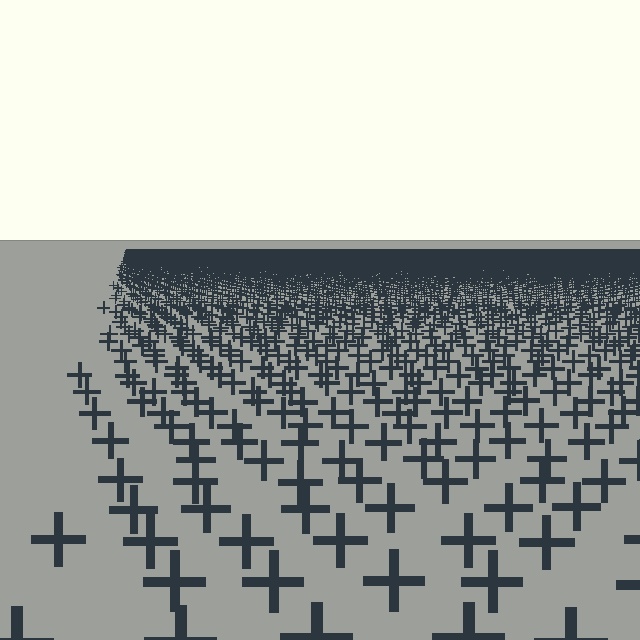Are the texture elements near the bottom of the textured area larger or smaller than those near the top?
Larger. Near the bottom, elements are closer to the viewer and appear at a bigger on-screen size.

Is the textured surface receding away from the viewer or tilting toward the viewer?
The surface is receding away from the viewer. Texture elements get smaller and denser toward the top.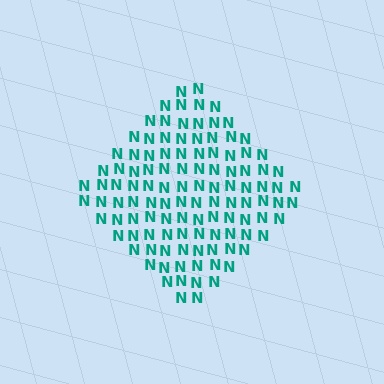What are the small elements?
The small elements are letter N's.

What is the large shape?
The large shape is a diamond.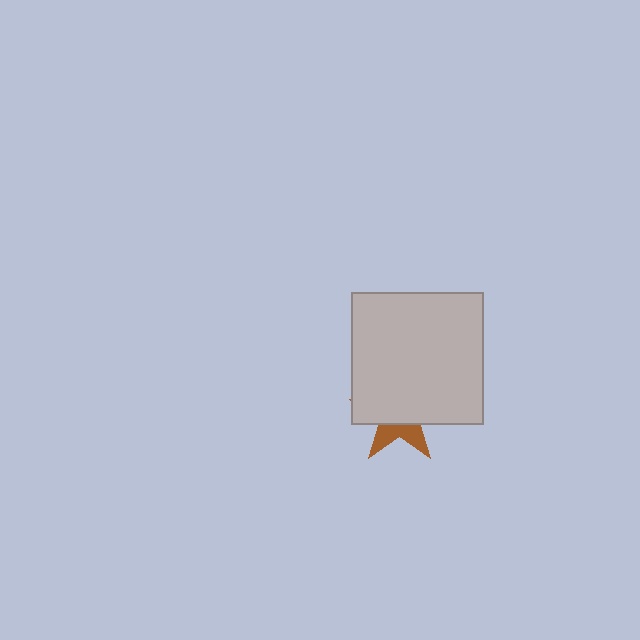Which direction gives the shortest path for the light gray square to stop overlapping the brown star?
Moving up gives the shortest separation.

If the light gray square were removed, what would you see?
You would see the complete brown star.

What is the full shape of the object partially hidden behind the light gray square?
The partially hidden object is a brown star.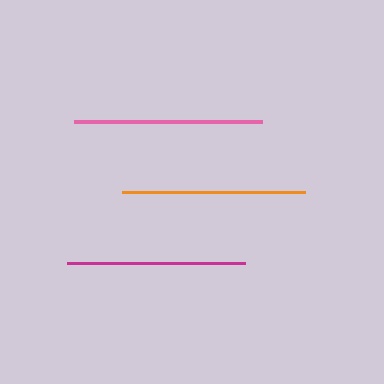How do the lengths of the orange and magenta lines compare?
The orange and magenta lines are approximately the same length.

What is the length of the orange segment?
The orange segment is approximately 183 pixels long.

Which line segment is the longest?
The pink line is the longest at approximately 188 pixels.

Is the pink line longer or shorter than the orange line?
The pink line is longer than the orange line.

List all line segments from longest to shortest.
From longest to shortest: pink, orange, magenta.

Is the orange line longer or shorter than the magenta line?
The orange line is longer than the magenta line.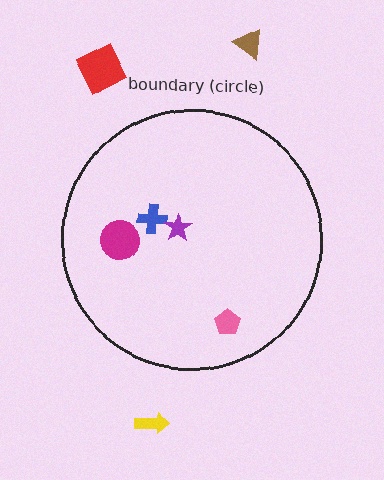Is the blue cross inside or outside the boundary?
Inside.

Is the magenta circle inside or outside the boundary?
Inside.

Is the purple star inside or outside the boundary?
Inside.